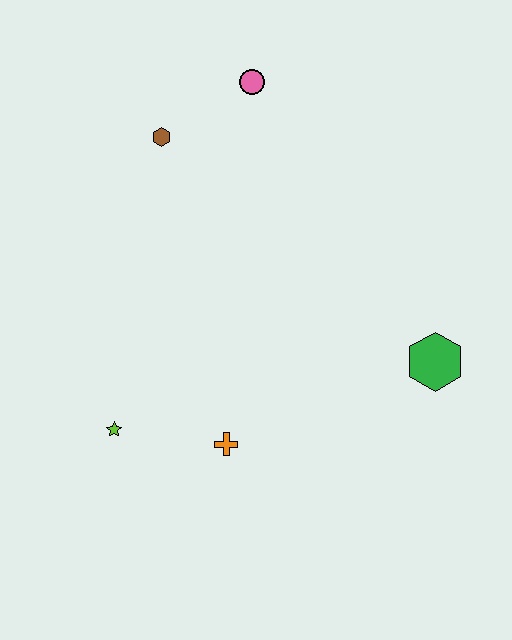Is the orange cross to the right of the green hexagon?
No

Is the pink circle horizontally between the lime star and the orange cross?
No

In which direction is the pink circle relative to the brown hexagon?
The pink circle is to the right of the brown hexagon.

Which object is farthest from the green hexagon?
The brown hexagon is farthest from the green hexagon.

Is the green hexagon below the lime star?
No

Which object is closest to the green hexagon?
The orange cross is closest to the green hexagon.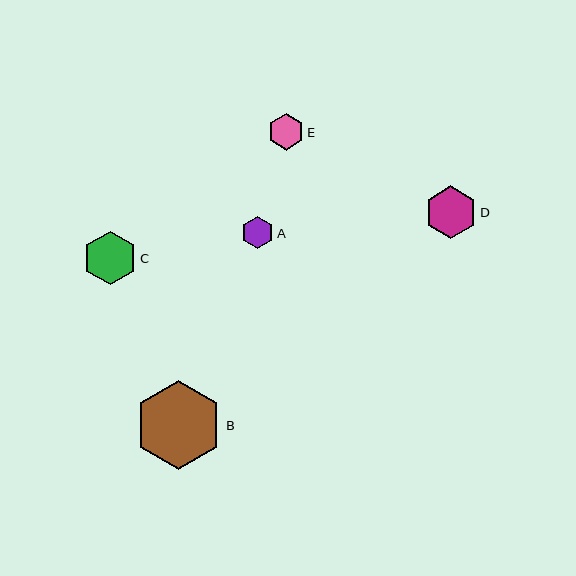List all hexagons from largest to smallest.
From largest to smallest: B, C, D, E, A.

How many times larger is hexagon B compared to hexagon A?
Hexagon B is approximately 2.7 times the size of hexagon A.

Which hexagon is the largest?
Hexagon B is the largest with a size of approximately 89 pixels.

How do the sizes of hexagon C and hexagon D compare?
Hexagon C and hexagon D are approximately the same size.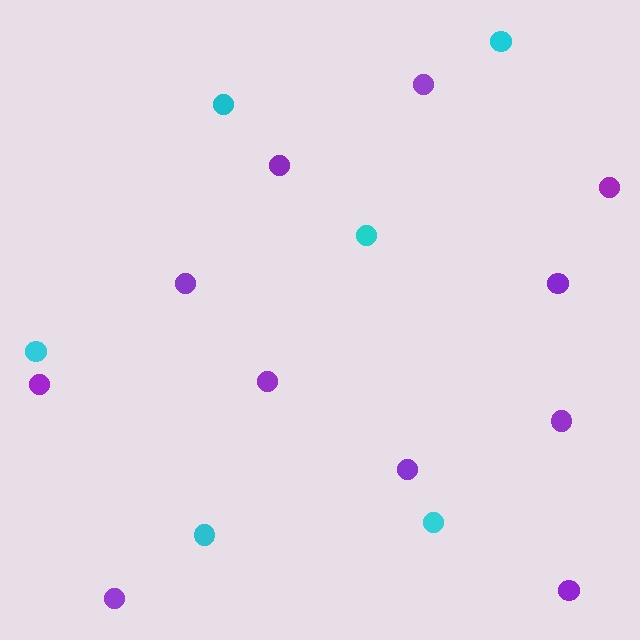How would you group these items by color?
There are 2 groups: one group of cyan circles (6) and one group of purple circles (11).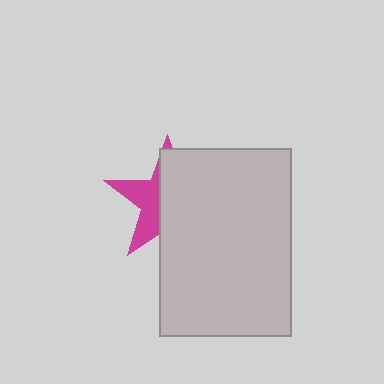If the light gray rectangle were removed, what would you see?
You would see the complete magenta star.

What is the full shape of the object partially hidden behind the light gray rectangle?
The partially hidden object is a magenta star.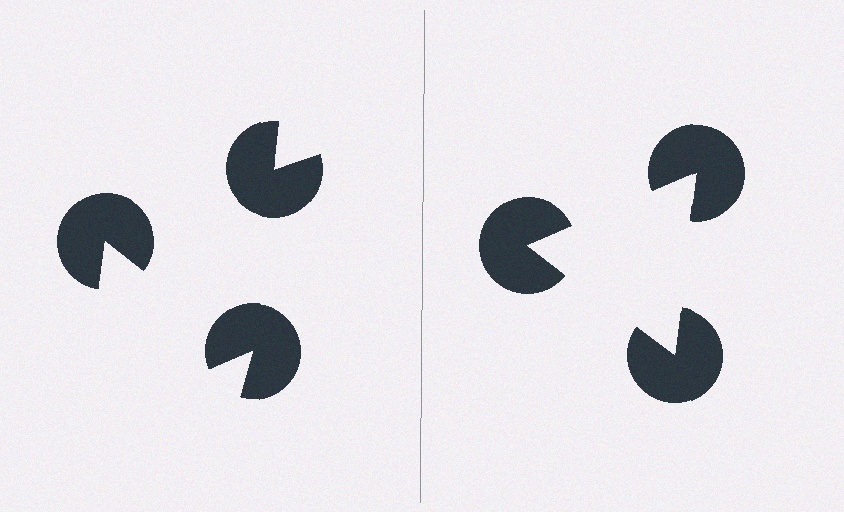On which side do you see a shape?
An illusory triangle appears on the right side. On the left side the wedge cuts are rotated, so no coherent shape forms.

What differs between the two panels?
The pac-man discs are positioned identically on both sides; only the wedge orientations differ. On the right they align to a triangle; on the left they are misaligned.